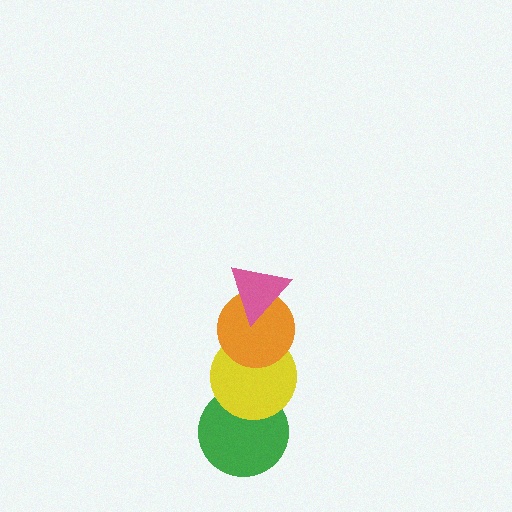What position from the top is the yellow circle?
The yellow circle is 3rd from the top.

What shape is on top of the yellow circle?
The orange circle is on top of the yellow circle.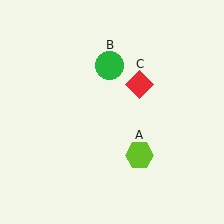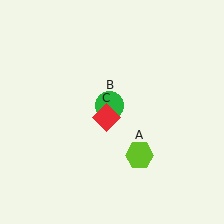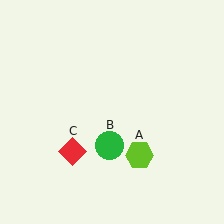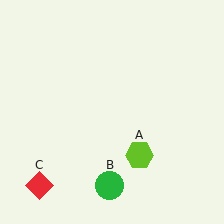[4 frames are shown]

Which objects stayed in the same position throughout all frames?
Lime hexagon (object A) remained stationary.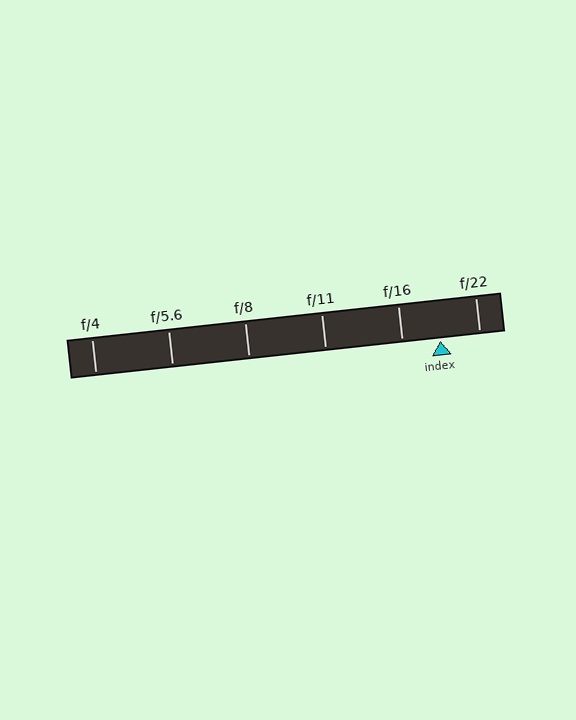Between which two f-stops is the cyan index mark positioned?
The index mark is between f/16 and f/22.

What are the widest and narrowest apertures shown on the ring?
The widest aperture shown is f/4 and the narrowest is f/22.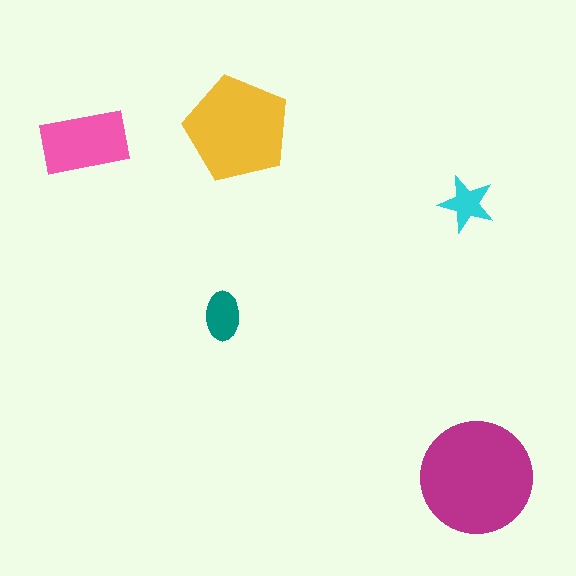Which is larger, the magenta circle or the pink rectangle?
The magenta circle.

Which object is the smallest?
The cyan star.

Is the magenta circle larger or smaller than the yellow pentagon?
Larger.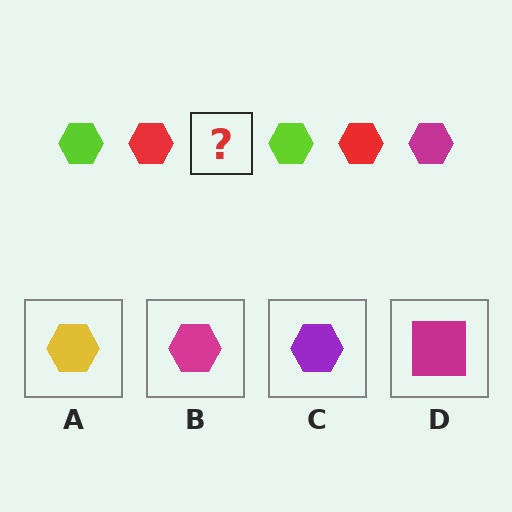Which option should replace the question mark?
Option B.